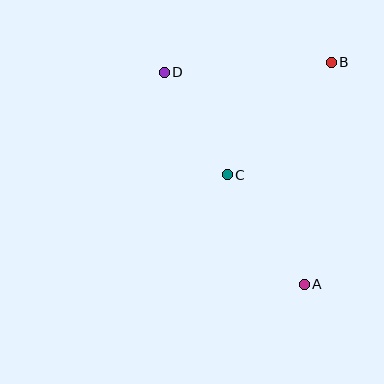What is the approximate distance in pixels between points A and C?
The distance between A and C is approximately 134 pixels.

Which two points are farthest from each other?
Points A and D are farthest from each other.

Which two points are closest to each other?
Points C and D are closest to each other.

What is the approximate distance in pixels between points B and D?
The distance between B and D is approximately 168 pixels.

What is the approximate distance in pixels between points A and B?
The distance between A and B is approximately 224 pixels.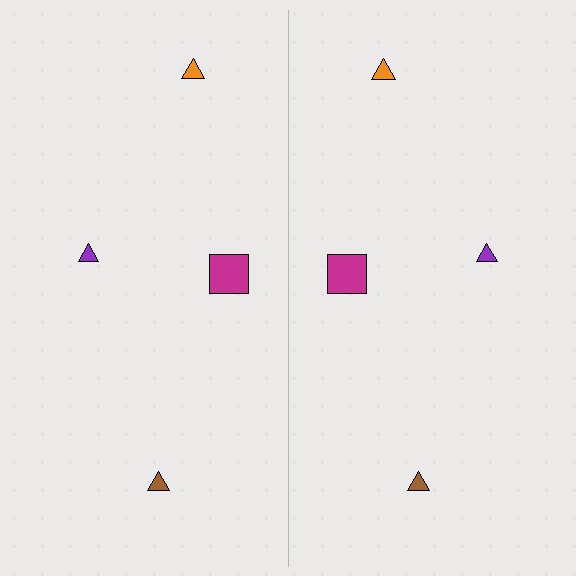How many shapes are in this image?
There are 8 shapes in this image.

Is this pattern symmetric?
Yes, this pattern has bilateral (reflection) symmetry.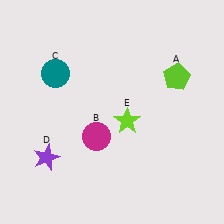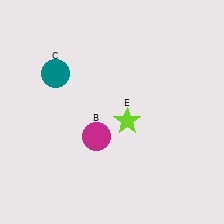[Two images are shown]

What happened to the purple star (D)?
The purple star (D) was removed in Image 2. It was in the bottom-left area of Image 1.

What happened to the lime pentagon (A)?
The lime pentagon (A) was removed in Image 2. It was in the top-right area of Image 1.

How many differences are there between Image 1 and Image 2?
There are 2 differences between the two images.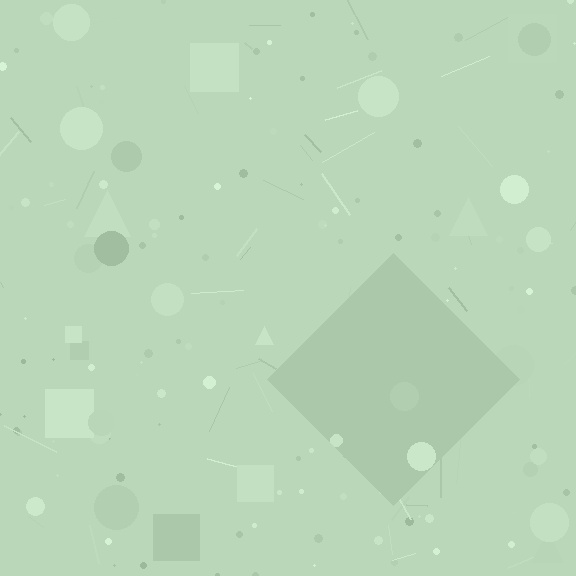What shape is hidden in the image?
A diamond is hidden in the image.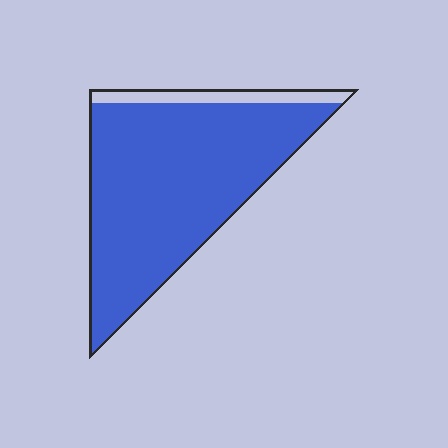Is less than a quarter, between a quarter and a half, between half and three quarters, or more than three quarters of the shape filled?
More than three quarters.